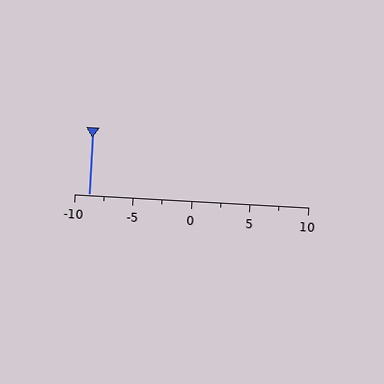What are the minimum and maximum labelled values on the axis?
The axis runs from -10 to 10.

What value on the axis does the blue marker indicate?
The marker indicates approximately -8.8.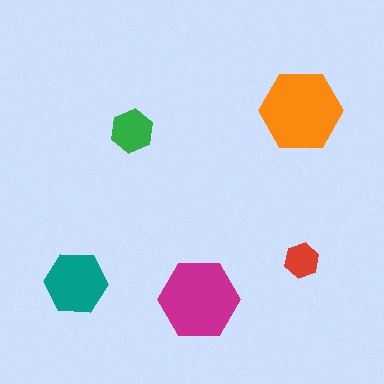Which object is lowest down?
The magenta hexagon is bottommost.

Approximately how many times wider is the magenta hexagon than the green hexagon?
About 2 times wider.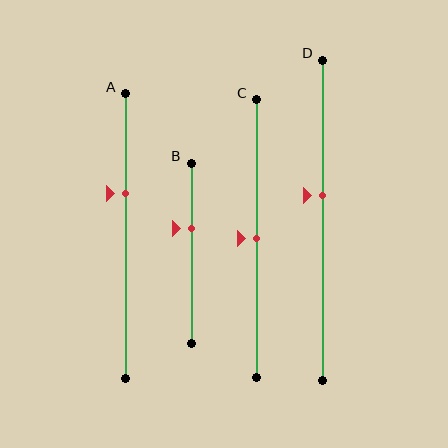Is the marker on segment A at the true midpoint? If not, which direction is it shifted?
No, the marker on segment A is shifted upward by about 15% of the segment length.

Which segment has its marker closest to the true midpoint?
Segment C has its marker closest to the true midpoint.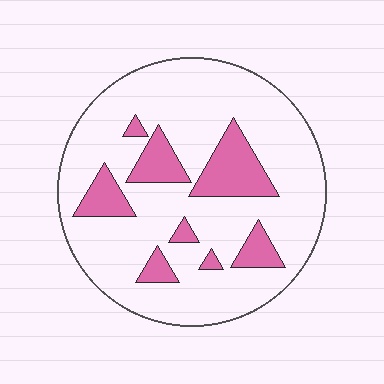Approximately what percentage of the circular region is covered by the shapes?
Approximately 20%.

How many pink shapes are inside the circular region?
8.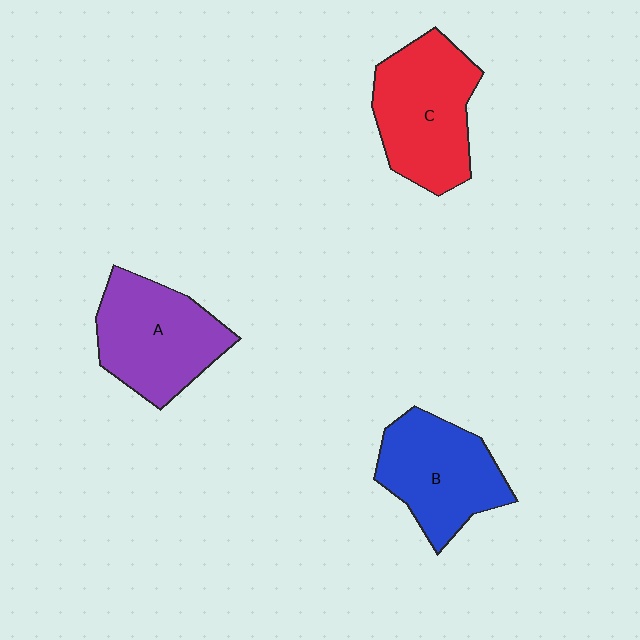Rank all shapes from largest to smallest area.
From largest to smallest: C (red), A (purple), B (blue).